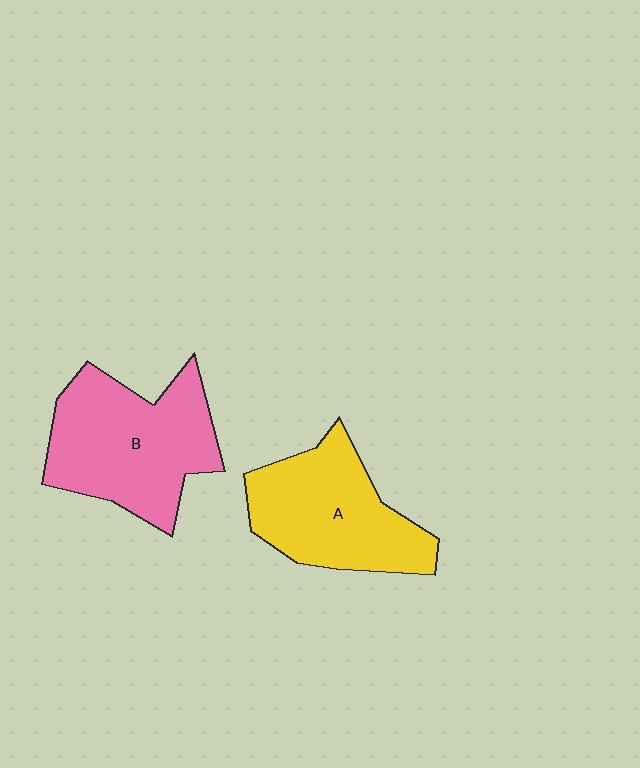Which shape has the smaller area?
Shape A (yellow).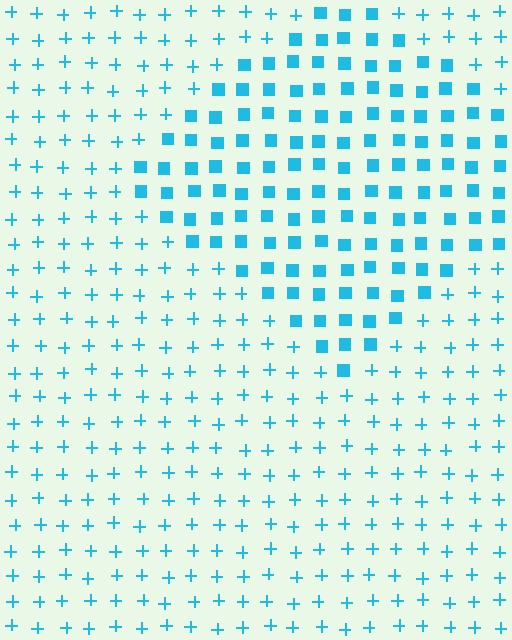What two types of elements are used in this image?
The image uses squares inside the diamond region and plus signs outside it.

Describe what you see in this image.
The image is filled with small cyan elements arranged in a uniform grid. A diamond-shaped region contains squares, while the surrounding area contains plus signs. The boundary is defined purely by the change in element shape.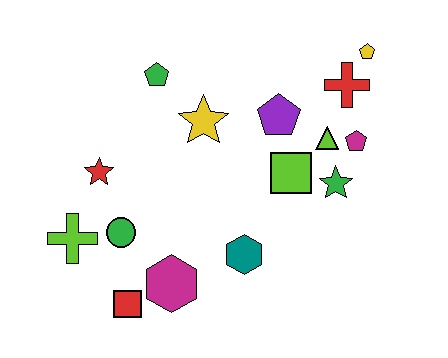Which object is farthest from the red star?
The yellow pentagon is farthest from the red star.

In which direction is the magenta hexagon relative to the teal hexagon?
The magenta hexagon is to the left of the teal hexagon.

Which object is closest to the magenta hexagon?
The red square is closest to the magenta hexagon.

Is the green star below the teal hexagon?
No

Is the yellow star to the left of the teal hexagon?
Yes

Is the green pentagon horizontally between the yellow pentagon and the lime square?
No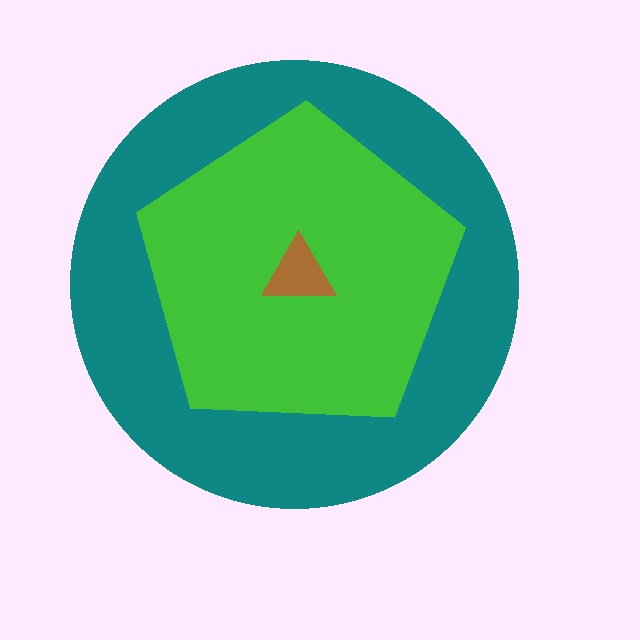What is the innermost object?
The brown triangle.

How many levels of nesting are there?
3.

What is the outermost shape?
The teal circle.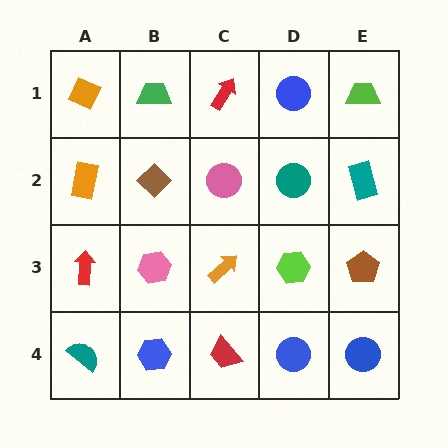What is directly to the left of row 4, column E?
A blue circle.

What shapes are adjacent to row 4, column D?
A lime hexagon (row 3, column D), a red trapezoid (row 4, column C), a blue circle (row 4, column E).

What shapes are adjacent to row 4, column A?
A red arrow (row 3, column A), a blue hexagon (row 4, column B).